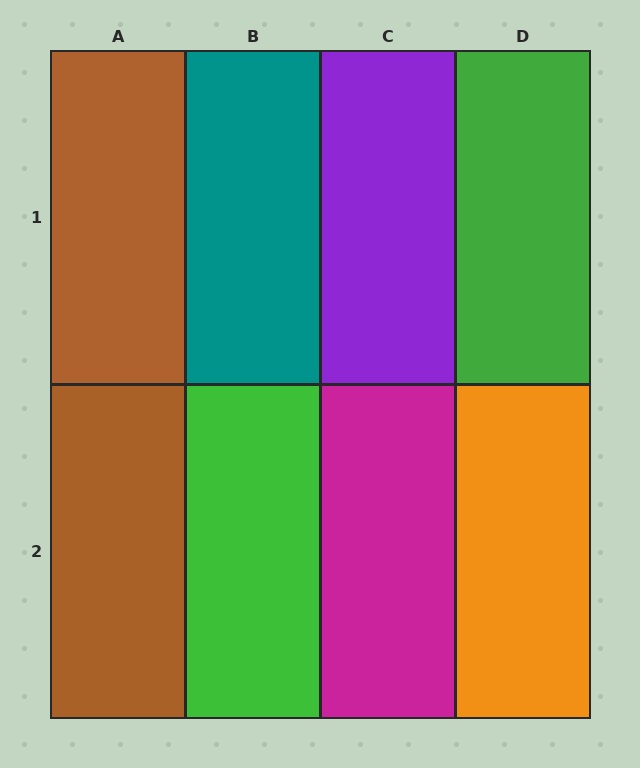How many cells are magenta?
1 cell is magenta.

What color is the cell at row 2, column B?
Green.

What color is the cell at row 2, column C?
Magenta.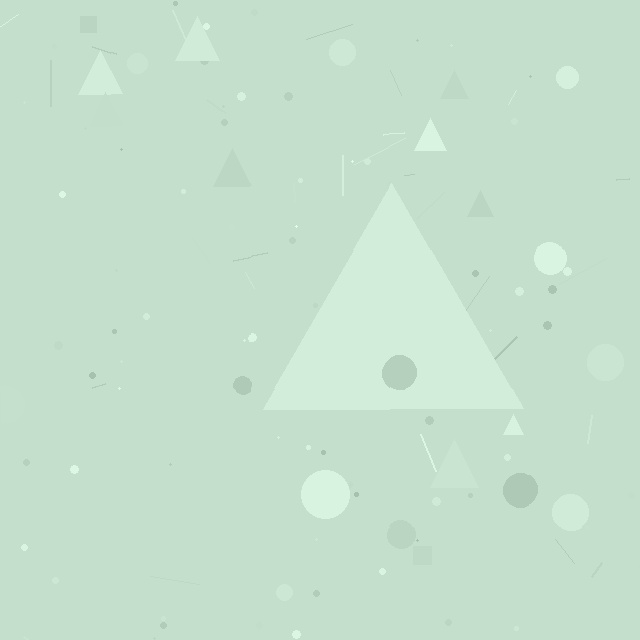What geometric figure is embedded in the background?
A triangle is embedded in the background.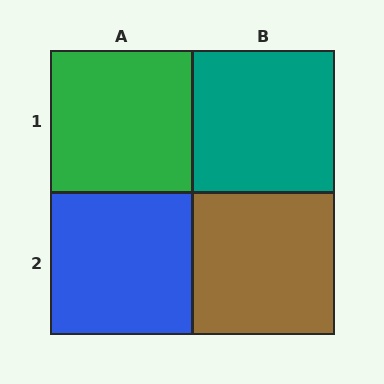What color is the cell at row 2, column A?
Blue.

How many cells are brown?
1 cell is brown.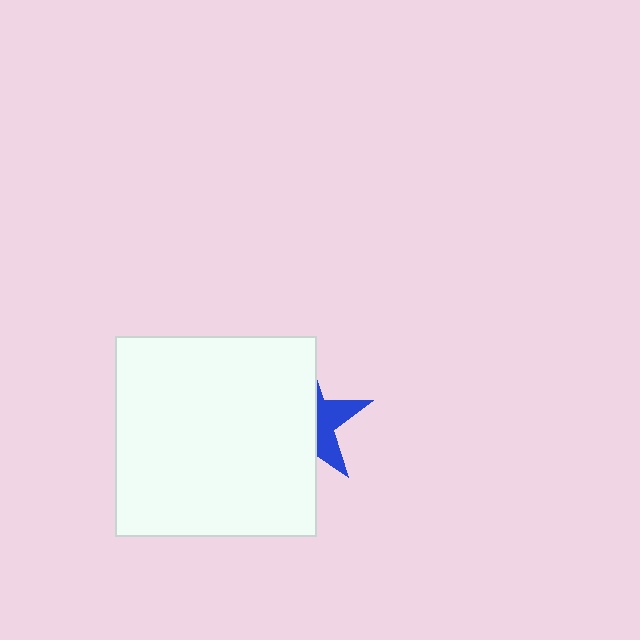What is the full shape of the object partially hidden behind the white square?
The partially hidden object is a blue star.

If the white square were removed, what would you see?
You would see the complete blue star.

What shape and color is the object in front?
The object in front is a white square.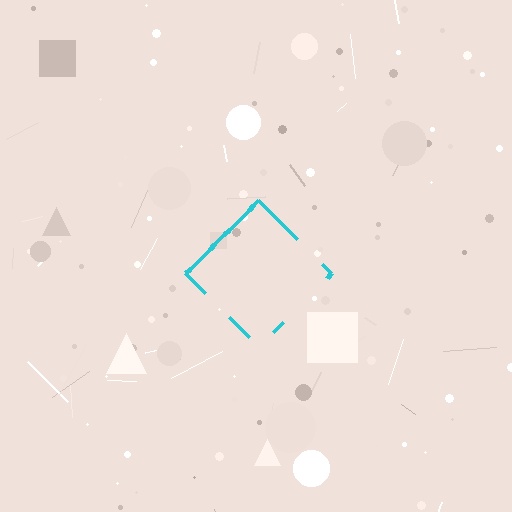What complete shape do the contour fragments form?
The contour fragments form a diamond.